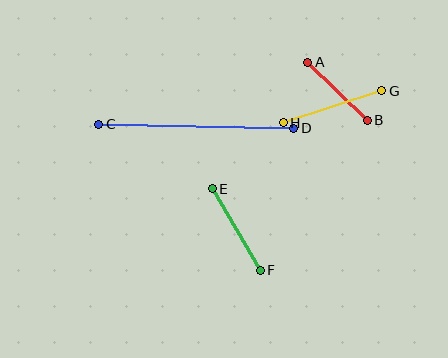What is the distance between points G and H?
The distance is approximately 104 pixels.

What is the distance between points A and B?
The distance is approximately 83 pixels.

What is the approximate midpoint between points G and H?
The midpoint is at approximately (332, 107) pixels.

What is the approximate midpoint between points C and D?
The midpoint is at approximately (196, 126) pixels.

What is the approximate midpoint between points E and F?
The midpoint is at approximately (236, 230) pixels.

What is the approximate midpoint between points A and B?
The midpoint is at approximately (338, 91) pixels.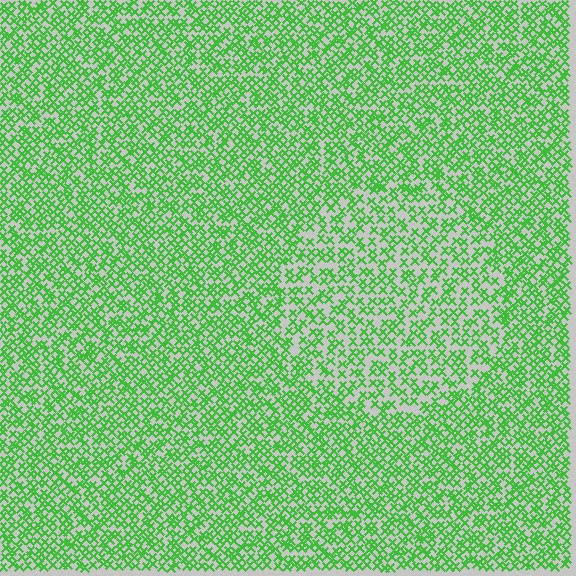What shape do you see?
I see a circle.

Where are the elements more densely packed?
The elements are more densely packed outside the circle boundary.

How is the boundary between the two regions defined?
The boundary is defined by a change in element density (approximately 1.5x ratio). All elements are the same color, size, and shape.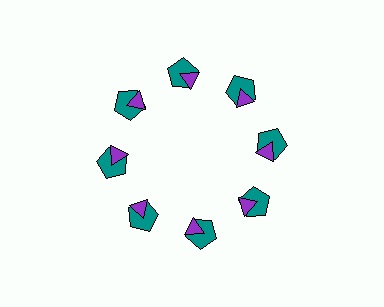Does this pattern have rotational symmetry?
Yes, this pattern has 8-fold rotational symmetry. It looks the same after rotating 45 degrees around the center.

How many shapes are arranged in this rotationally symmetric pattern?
There are 16 shapes, arranged in 8 groups of 2.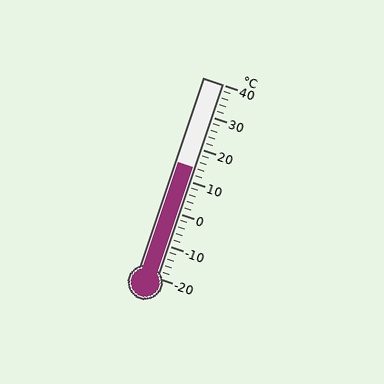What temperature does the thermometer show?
The thermometer shows approximately 14°C.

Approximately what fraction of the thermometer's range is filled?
The thermometer is filled to approximately 55% of its range.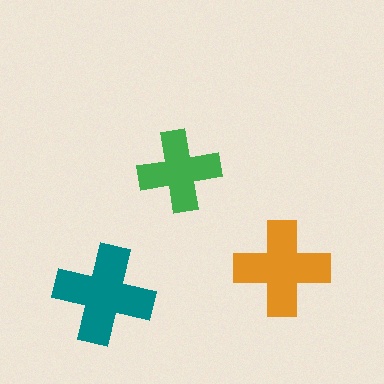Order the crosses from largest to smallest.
the teal one, the orange one, the green one.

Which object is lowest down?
The teal cross is bottommost.